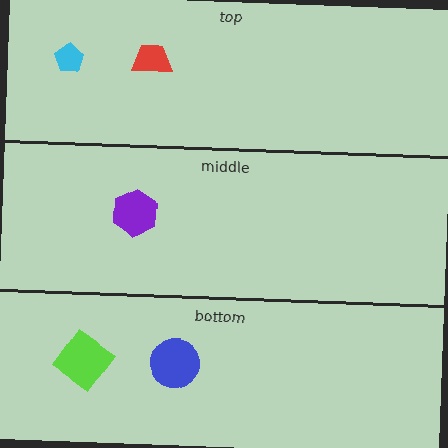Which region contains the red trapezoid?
The top region.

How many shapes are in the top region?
2.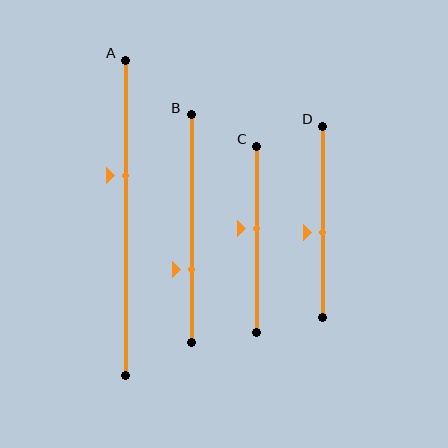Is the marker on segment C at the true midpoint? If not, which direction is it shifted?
No, the marker on segment C is shifted upward by about 6% of the segment length.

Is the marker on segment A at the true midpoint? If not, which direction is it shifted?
No, the marker on segment A is shifted upward by about 13% of the segment length.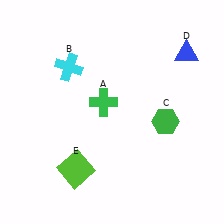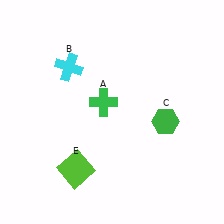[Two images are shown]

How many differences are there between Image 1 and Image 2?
There is 1 difference between the two images.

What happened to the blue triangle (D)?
The blue triangle (D) was removed in Image 2. It was in the top-right area of Image 1.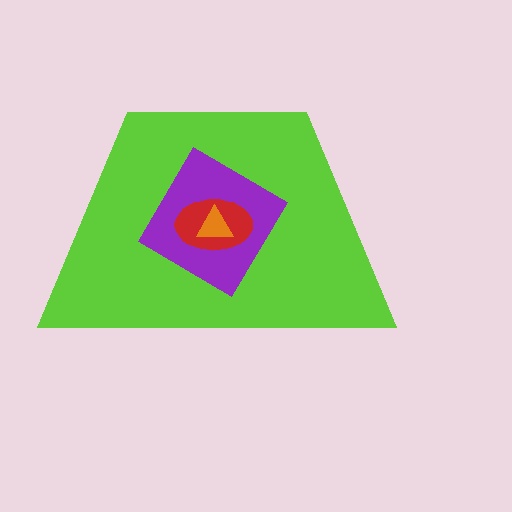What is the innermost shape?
The orange triangle.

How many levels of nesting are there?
4.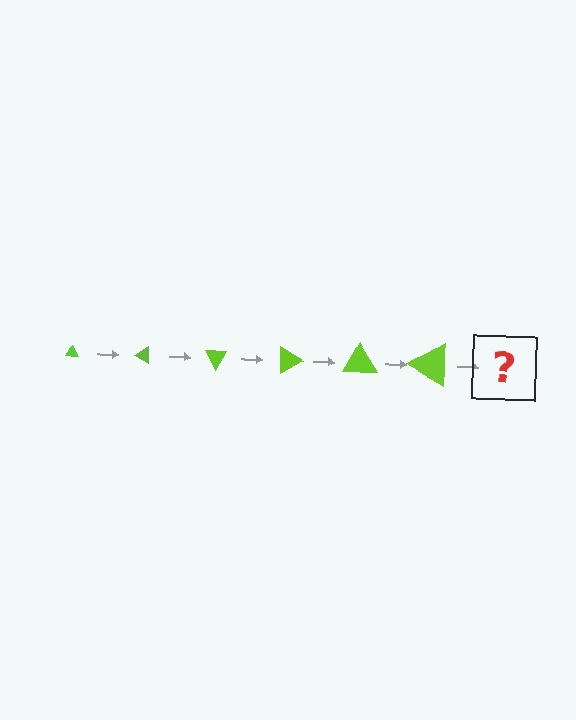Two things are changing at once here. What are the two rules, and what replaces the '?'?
The two rules are that the triangle grows larger each step and it rotates 30 degrees each step. The '?' should be a triangle, larger than the previous one and rotated 180 degrees from the start.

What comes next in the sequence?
The next element should be a triangle, larger than the previous one and rotated 180 degrees from the start.